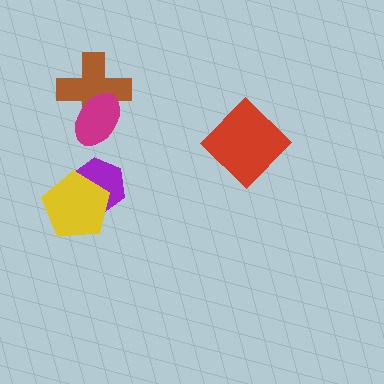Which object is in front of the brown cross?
The magenta ellipse is in front of the brown cross.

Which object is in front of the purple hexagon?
The yellow pentagon is in front of the purple hexagon.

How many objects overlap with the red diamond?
0 objects overlap with the red diamond.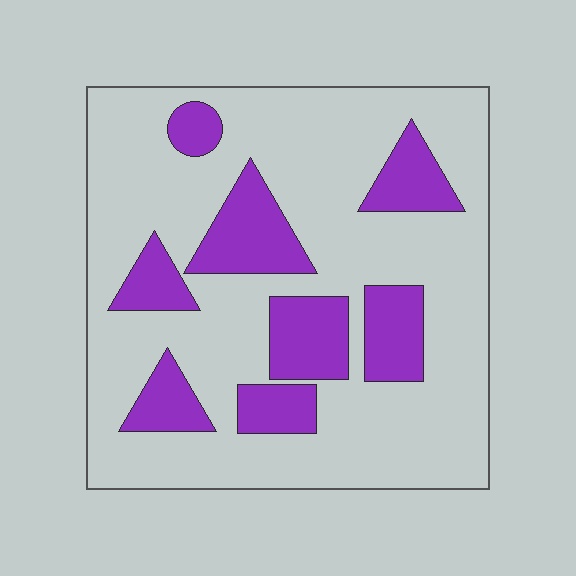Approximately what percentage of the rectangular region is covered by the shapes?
Approximately 25%.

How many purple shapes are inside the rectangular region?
8.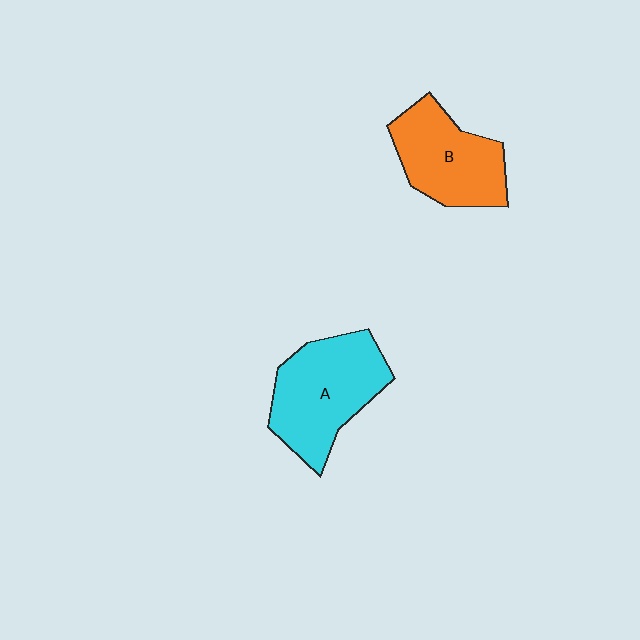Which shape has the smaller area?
Shape B (orange).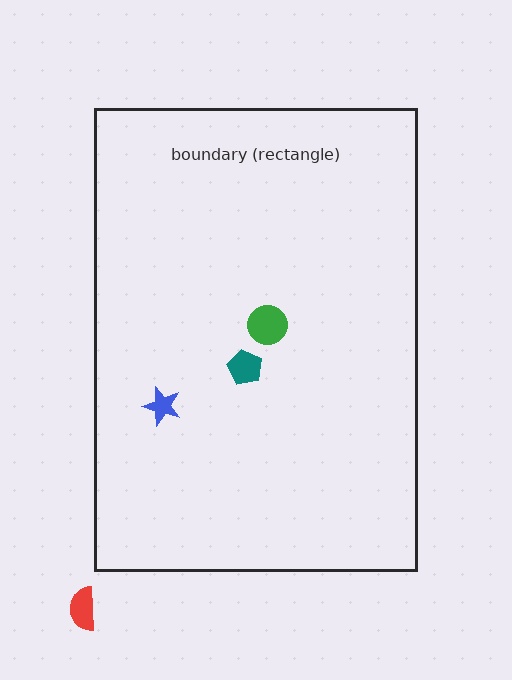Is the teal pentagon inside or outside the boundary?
Inside.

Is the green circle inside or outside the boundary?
Inside.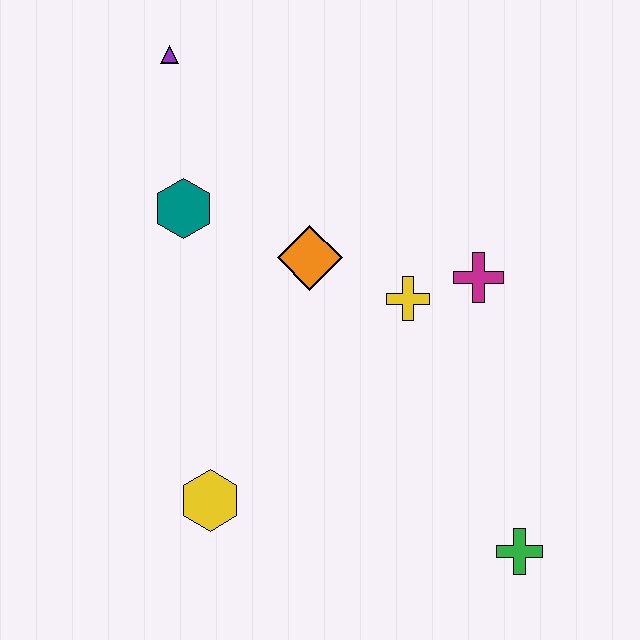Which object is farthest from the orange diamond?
The green cross is farthest from the orange diamond.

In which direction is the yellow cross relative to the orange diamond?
The yellow cross is to the right of the orange diamond.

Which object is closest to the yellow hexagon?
The orange diamond is closest to the yellow hexagon.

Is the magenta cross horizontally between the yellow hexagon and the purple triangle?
No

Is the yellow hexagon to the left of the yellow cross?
Yes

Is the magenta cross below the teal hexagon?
Yes